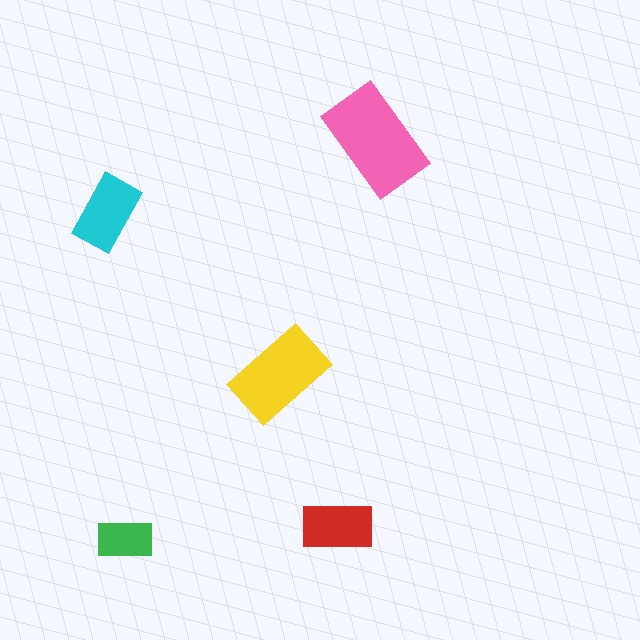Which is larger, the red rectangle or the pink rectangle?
The pink one.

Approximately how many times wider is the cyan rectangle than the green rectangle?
About 1.5 times wider.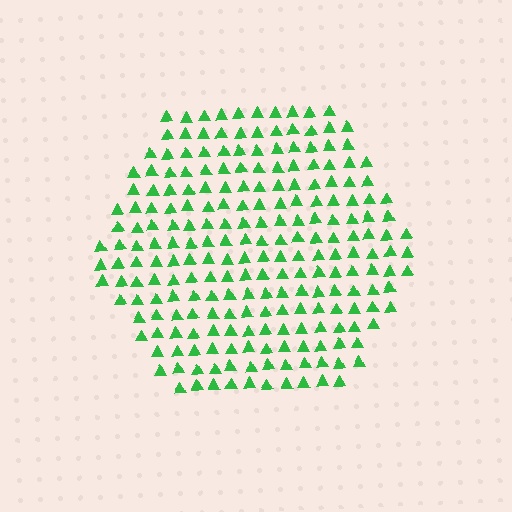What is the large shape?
The large shape is a hexagon.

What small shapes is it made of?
It is made of small triangles.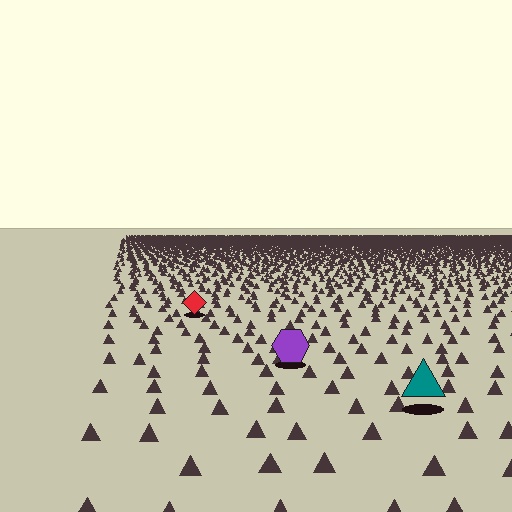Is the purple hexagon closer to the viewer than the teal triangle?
No. The teal triangle is closer — you can tell from the texture gradient: the ground texture is coarser near it.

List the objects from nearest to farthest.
From nearest to farthest: the teal triangle, the purple hexagon, the red diamond.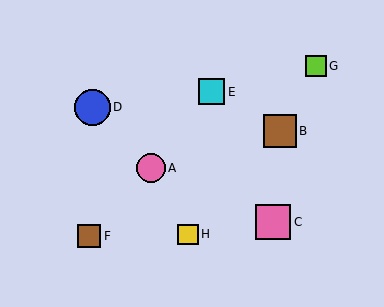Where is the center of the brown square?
The center of the brown square is at (89, 236).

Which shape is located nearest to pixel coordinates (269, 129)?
The brown square (labeled B) at (280, 131) is nearest to that location.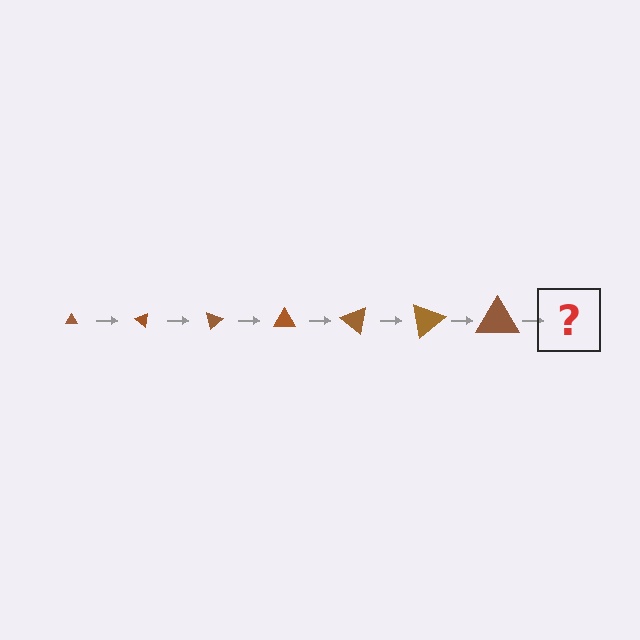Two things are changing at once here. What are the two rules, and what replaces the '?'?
The two rules are that the triangle grows larger each step and it rotates 40 degrees each step. The '?' should be a triangle, larger than the previous one and rotated 280 degrees from the start.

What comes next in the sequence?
The next element should be a triangle, larger than the previous one and rotated 280 degrees from the start.